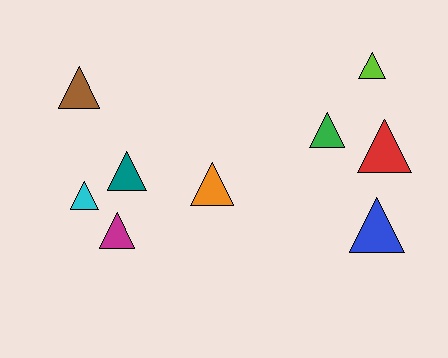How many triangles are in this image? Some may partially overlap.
There are 9 triangles.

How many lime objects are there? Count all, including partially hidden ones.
There is 1 lime object.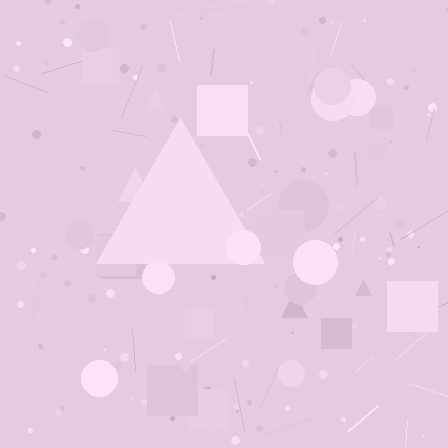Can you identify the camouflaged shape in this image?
The camouflaged shape is a triangle.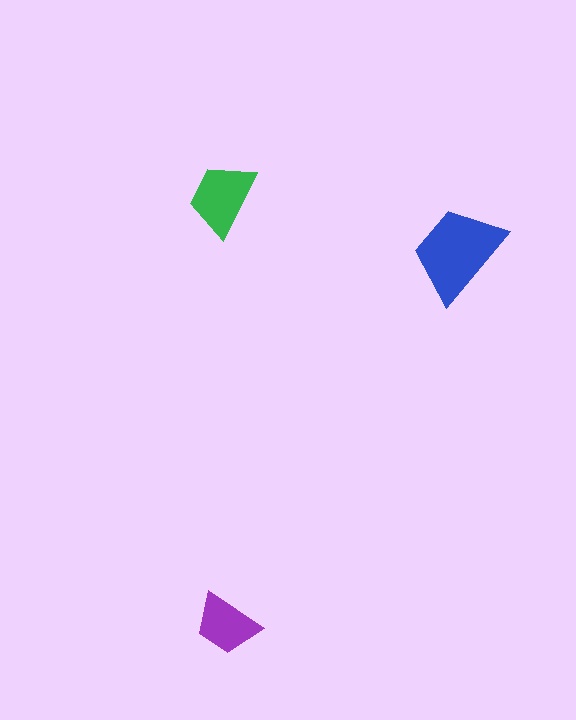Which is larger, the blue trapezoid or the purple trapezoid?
The blue one.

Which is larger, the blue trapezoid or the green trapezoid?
The blue one.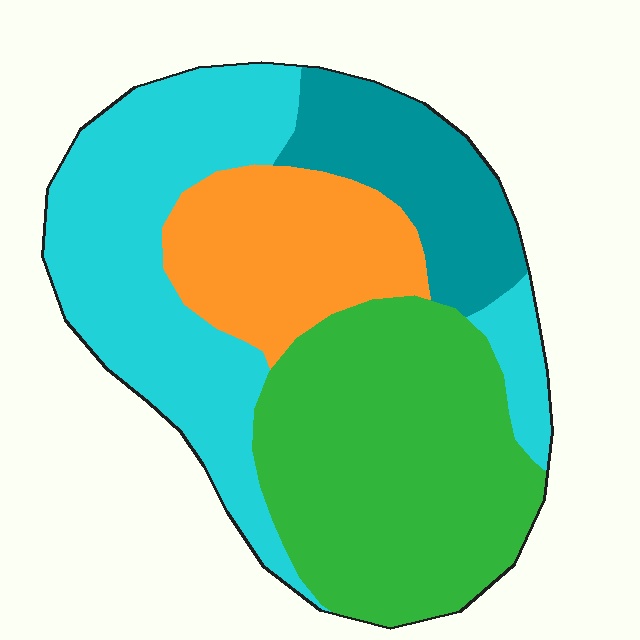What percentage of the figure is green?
Green covers 35% of the figure.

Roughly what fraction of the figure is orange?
Orange takes up about one sixth (1/6) of the figure.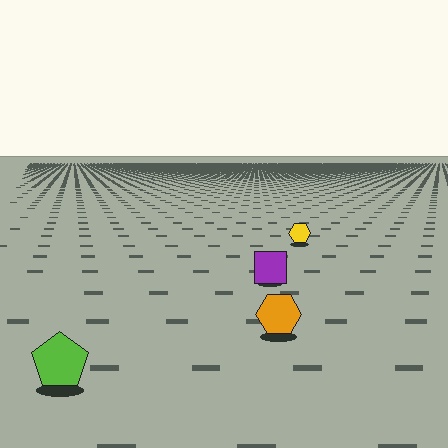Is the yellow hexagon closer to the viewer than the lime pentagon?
No. The lime pentagon is closer — you can tell from the texture gradient: the ground texture is coarser near it.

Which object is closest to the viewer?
The lime pentagon is closest. The texture marks near it are larger and more spread out.